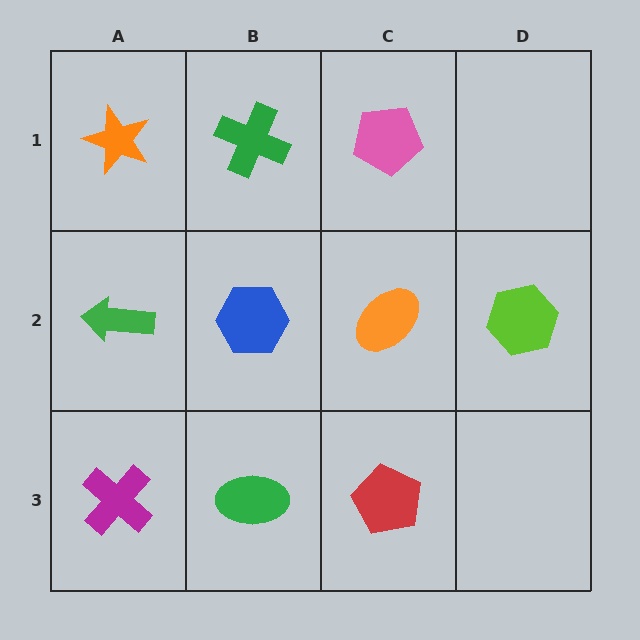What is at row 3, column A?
A magenta cross.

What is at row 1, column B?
A green cross.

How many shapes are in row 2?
4 shapes.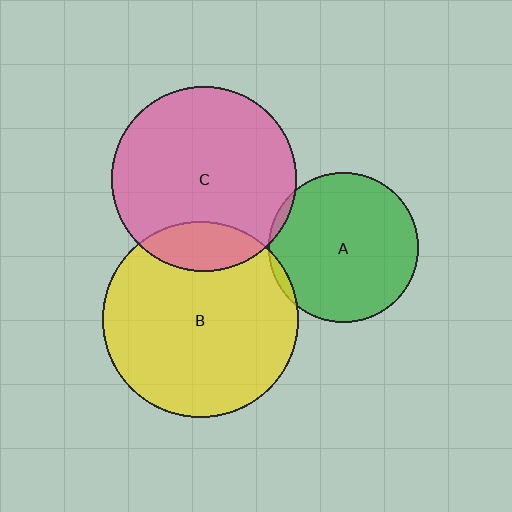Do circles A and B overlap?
Yes.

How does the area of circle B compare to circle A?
Approximately 1.7 times.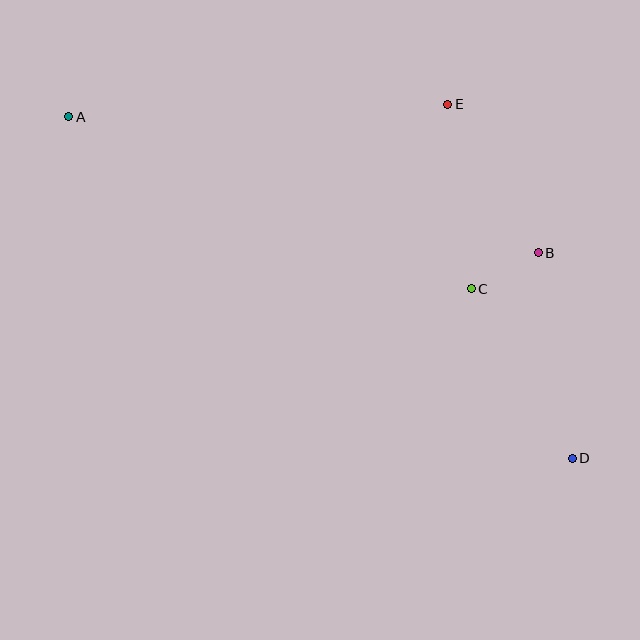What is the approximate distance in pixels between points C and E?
The distance between C and E is approximately 186 pixels.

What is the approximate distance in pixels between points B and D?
The distance between B and D is approximately 208 pixels.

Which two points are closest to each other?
Points B and C are closest to each other.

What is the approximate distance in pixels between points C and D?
The distance between C and D is approximately 197 pixels.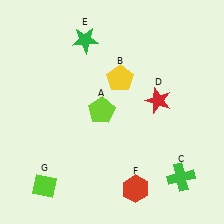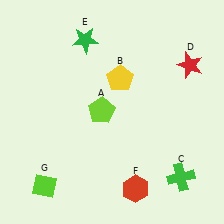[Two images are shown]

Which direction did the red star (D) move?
The red star (D) moved up.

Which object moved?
The red star (D) moved up.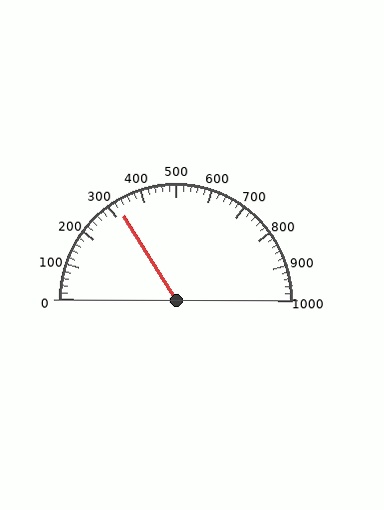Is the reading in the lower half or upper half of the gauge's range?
The reading is in the lower half of the range (0 to 1000).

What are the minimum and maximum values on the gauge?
The gauge ranges from 0 to 1000.